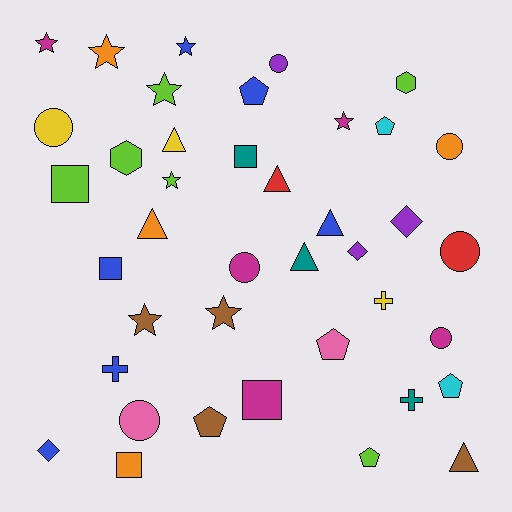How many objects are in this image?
There are 40 objects.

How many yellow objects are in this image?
There are 3 yellow objects.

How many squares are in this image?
There are 5 squares.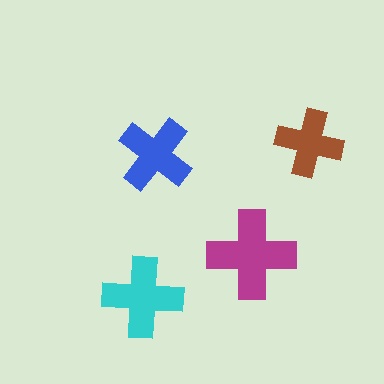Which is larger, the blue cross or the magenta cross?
The magenta one.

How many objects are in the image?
There are 4 objects in the image.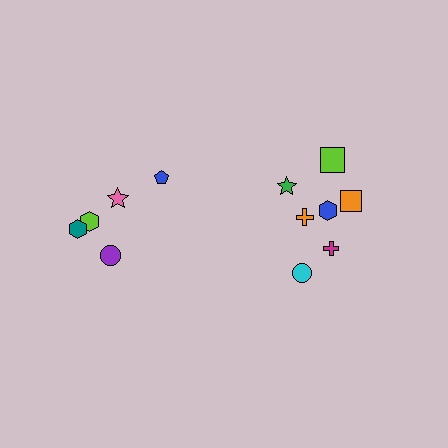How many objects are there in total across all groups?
There are 12 objects.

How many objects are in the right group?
There are 7 objects.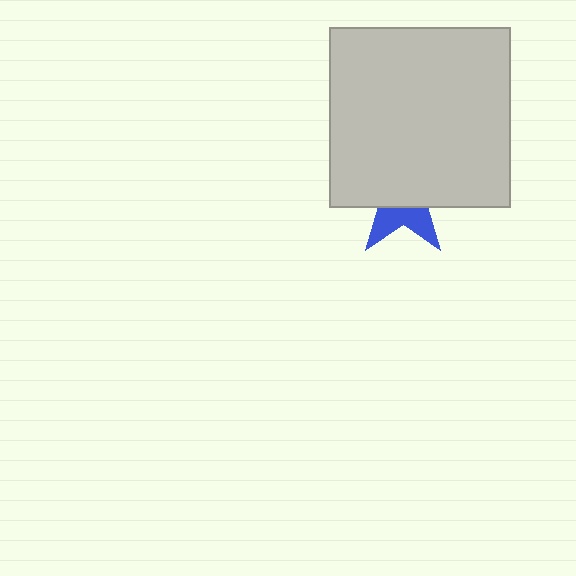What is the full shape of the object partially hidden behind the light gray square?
The partially hidden object is a blue star.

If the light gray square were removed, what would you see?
You would see the complete blue star.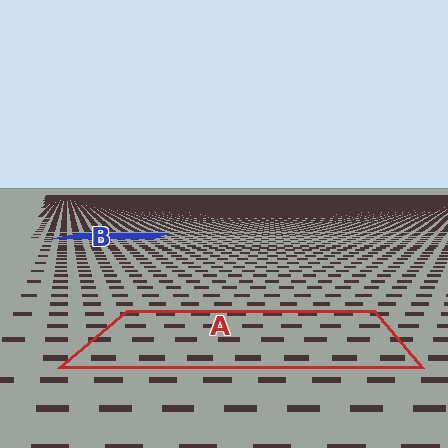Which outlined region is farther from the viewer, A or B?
Region B is farther from the viewer — the texture elements inside it appear smaller and more densely packed.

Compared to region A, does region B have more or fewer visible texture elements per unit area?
Region B has more texture elements per unit area — they are packed more densely because it is farther away.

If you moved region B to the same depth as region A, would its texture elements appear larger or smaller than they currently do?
They would appear larger. At a closer depth, the same texture elements are projected at a bigger on-screen size.